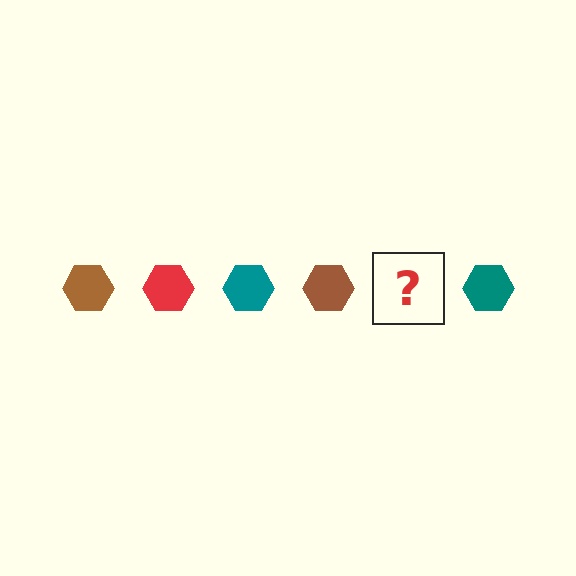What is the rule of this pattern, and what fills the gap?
The rule is that the pattern cycles through brown, red, teal hexagons. The gap should be filled with a red hexagon.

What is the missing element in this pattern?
The missing element is a red hexagon.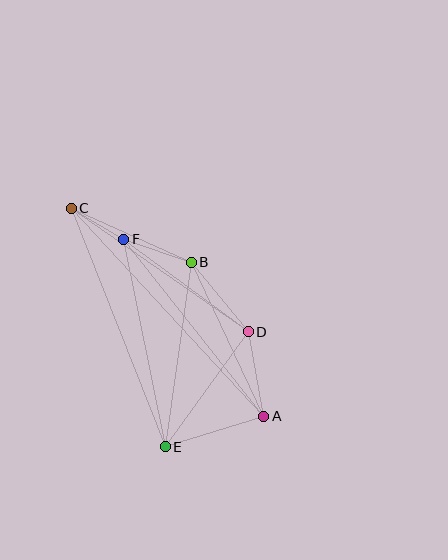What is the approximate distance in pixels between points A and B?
The distance between A and B is approximately 170 pixels.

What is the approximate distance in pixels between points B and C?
The distance between B and C is approximately 132 pixels.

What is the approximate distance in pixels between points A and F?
The distance between A and F is approximately 225 pixels.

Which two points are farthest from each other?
Points A and C are farthest from each other.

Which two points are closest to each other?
Points C and F are closest to each other.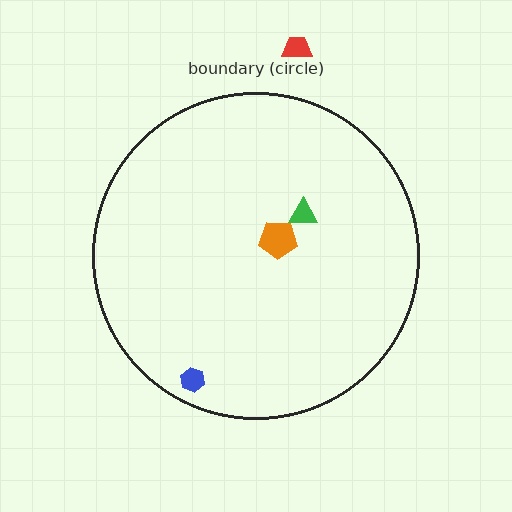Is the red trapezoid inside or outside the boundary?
Outside.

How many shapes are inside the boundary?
3 inside, 1 outside.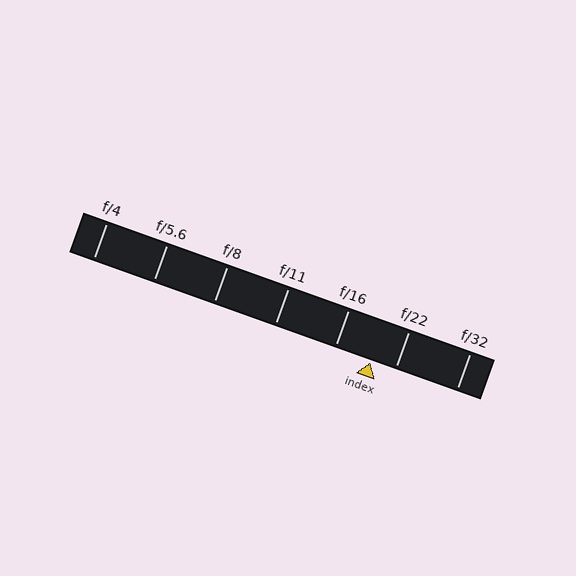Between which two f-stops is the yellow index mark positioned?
The index mark is between f/16 and f/22.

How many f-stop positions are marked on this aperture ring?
There are 7 f-stop positions marked.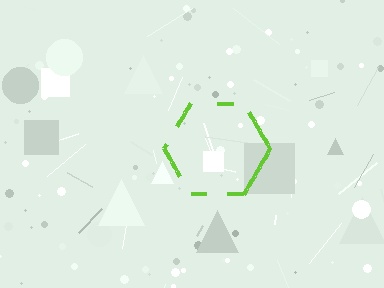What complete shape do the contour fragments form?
The contour fragments form a hexagon.